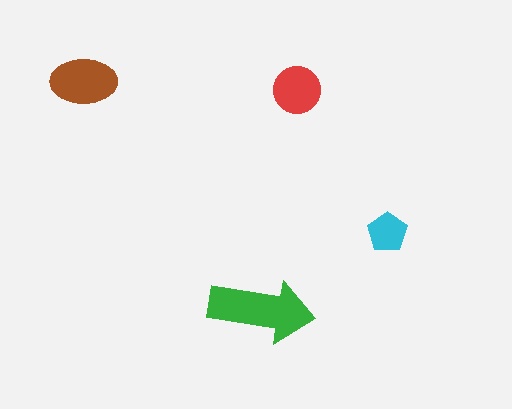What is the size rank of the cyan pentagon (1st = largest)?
4th.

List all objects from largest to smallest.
The green arrow, the brown ellipse, the red circle, the cyan pentagon.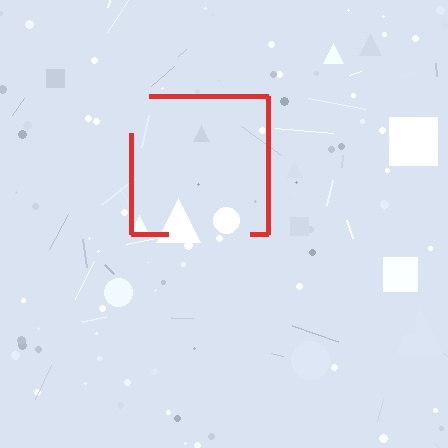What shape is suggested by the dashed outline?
The dashed outline suggests a square.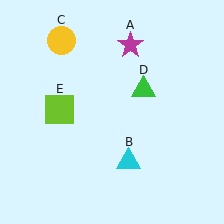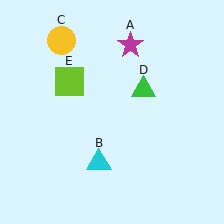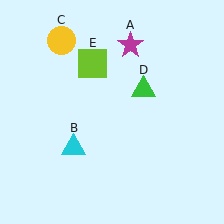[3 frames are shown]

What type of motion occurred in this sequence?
The cyan triangle (object B), lime square (object E) rotated clockwise around the center of the scene.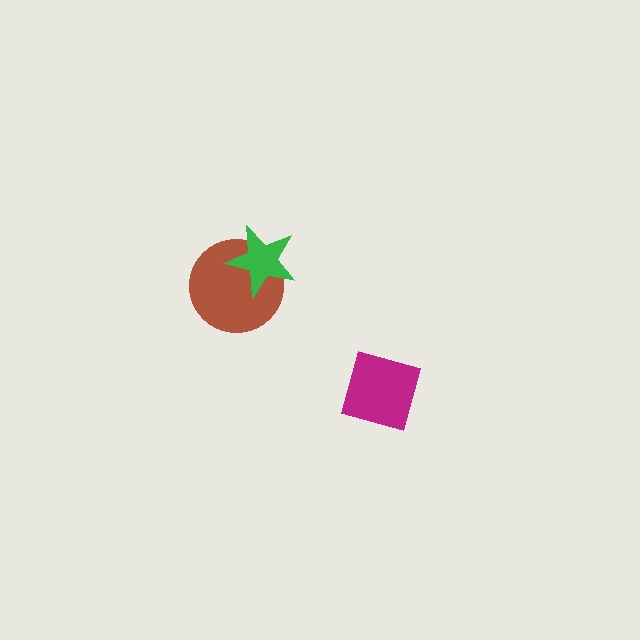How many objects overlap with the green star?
1 object overlaps with the green star.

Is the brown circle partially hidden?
Yes, it is partially covered by another shape.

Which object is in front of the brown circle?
The green star is in front of the brown circle.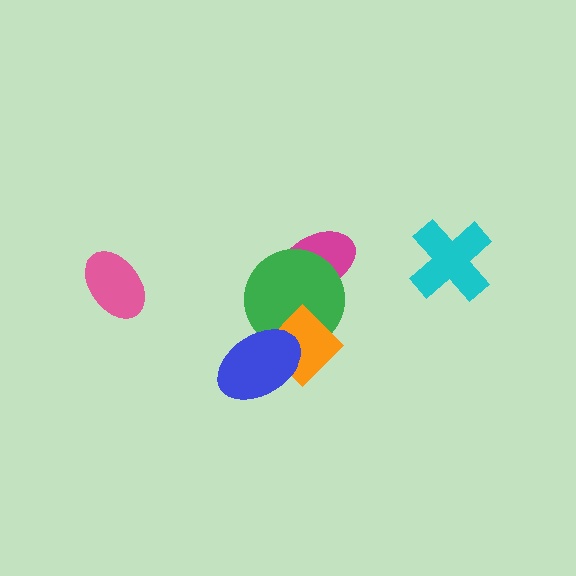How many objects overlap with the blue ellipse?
2 objects overlap with the blue ellipse.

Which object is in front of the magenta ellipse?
The green circle is in front of the magenta ellipse.